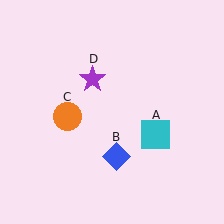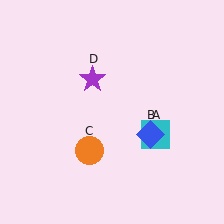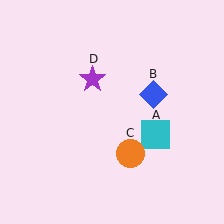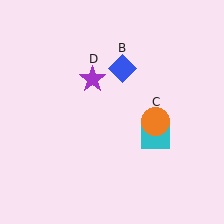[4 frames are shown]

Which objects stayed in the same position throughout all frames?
Cyan square (object A) and purple star (object D) remained stationary.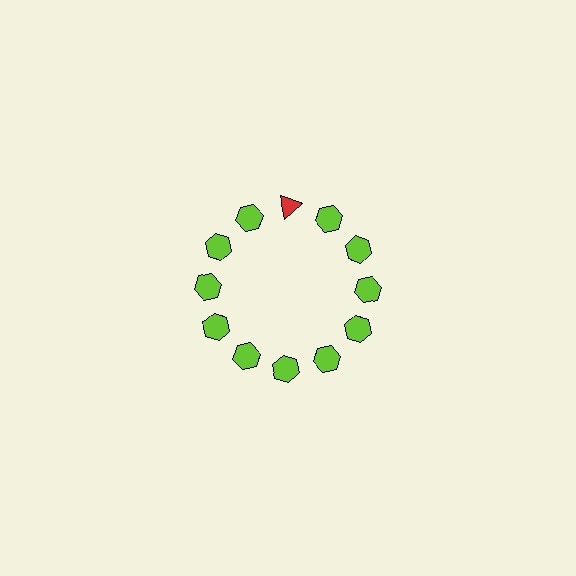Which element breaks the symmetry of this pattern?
The red triangle at roughly the 12 o'clock position breaks the symmetry. All other shapes are lime hexagons.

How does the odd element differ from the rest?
It differs in both color (red instead of lime) and shape (triangle instead of hexagon).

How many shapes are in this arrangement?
There are 12 shapes arranged in a ring pattern.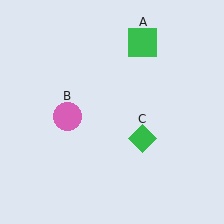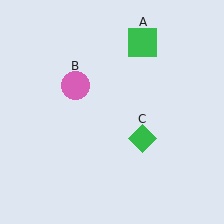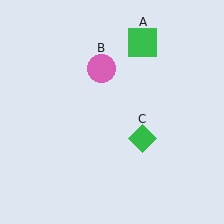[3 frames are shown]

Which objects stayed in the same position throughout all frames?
Green square (object A) and green diamond (object C) remained stationary.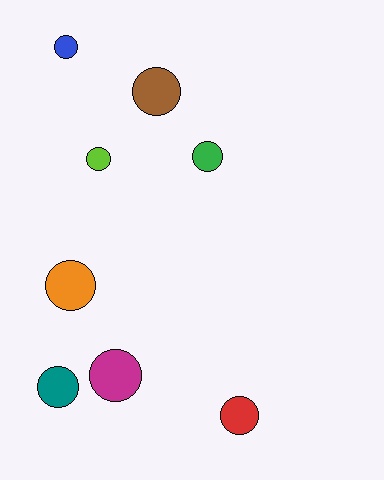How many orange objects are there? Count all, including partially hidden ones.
There is 1 orange object.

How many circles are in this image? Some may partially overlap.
There are 8 circles.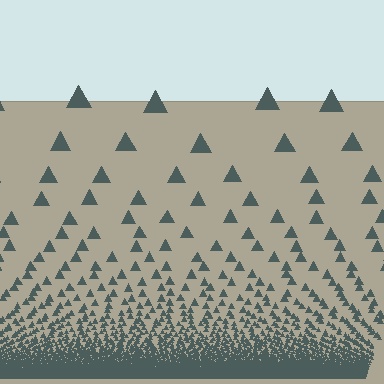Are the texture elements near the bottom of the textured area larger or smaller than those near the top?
Smaller. The gradient is inverted — elements near the bottom are smaller and denser.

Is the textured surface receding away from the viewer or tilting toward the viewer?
The surface appears to tilt toward the viewer. Texture elements get larger and sparser toward the top.